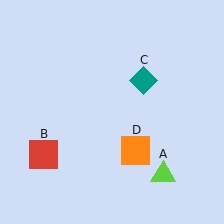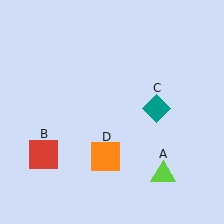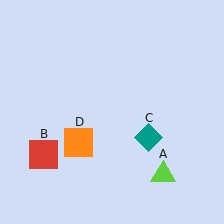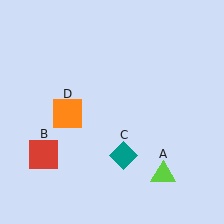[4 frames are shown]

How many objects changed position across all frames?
2 objects changed position: teal diamond (object C), orange square (object D).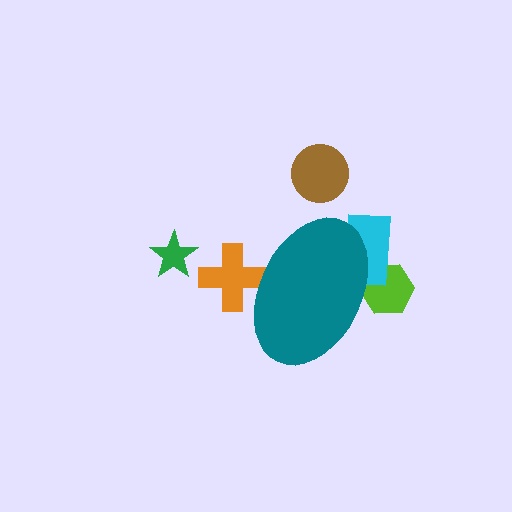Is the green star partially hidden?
No, the green star is fully visible.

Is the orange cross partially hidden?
Yes, the orange cross is partially hidden behind the teal ellipse.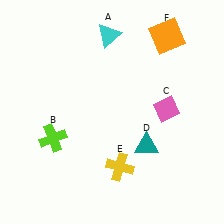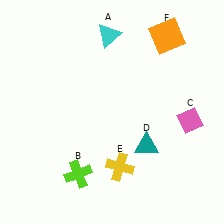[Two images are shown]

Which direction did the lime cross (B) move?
The lime cross (B) moved down.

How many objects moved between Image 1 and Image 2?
2 objects moved between the two images.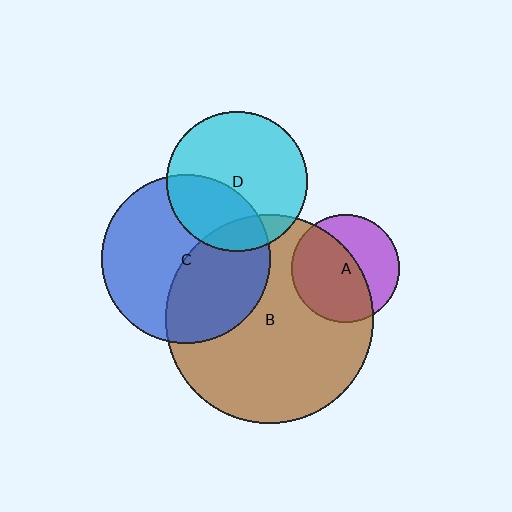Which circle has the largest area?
Circle B (brown).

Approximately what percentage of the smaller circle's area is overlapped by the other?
Approximately 60%.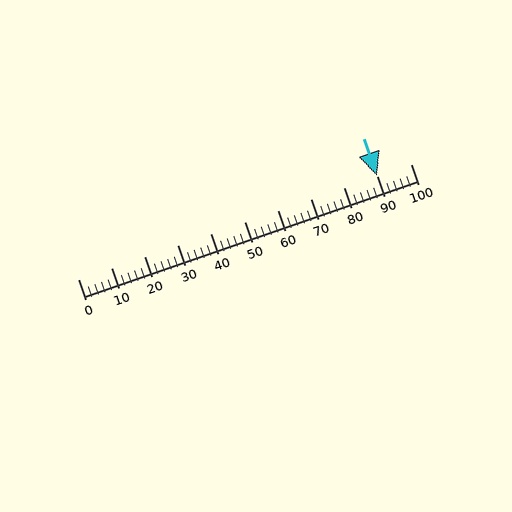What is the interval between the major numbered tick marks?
The major tick marks are spaced 10 units apart.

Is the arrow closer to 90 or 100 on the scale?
The arrow is closer to 90.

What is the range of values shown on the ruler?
The ruler shows values from 0 to 100.